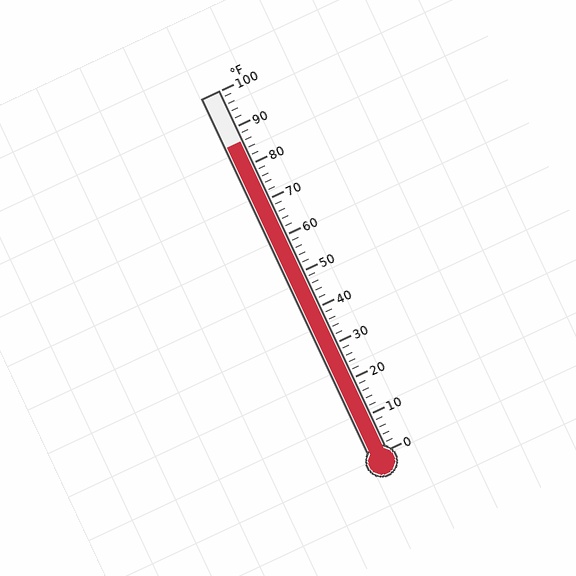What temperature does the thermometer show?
The thermometer shows approximately 86°F.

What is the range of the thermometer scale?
The thermometer scale ranges from 0°F to 100°F.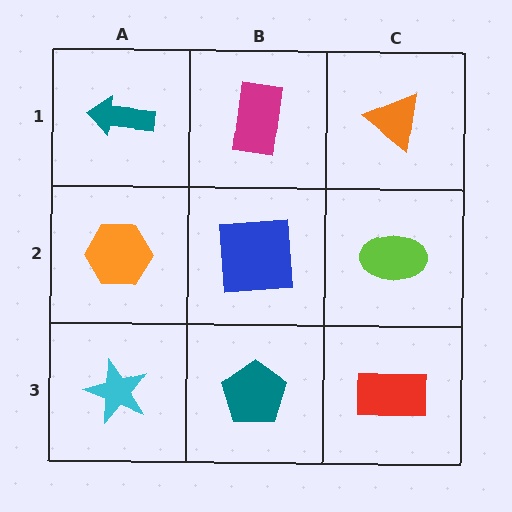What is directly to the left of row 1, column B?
A teal arrow.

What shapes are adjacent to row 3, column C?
A lime ellipse (row 2, column C), a teal pentagon (row 3, column B).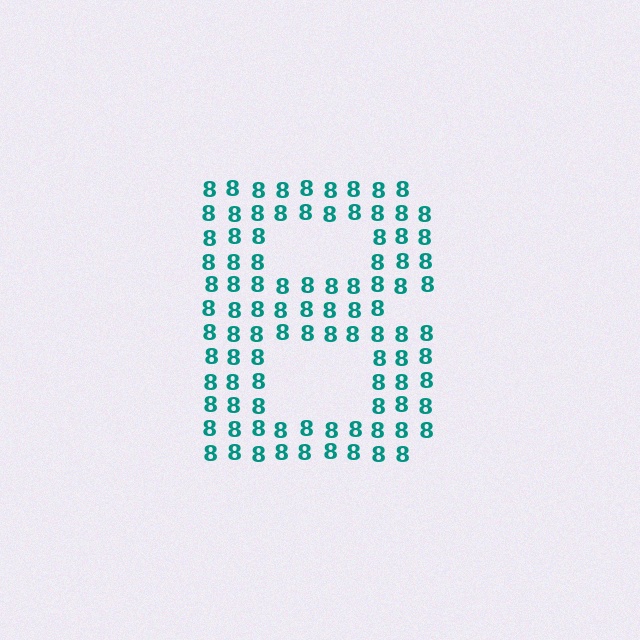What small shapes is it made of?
It is made of small digit 8's.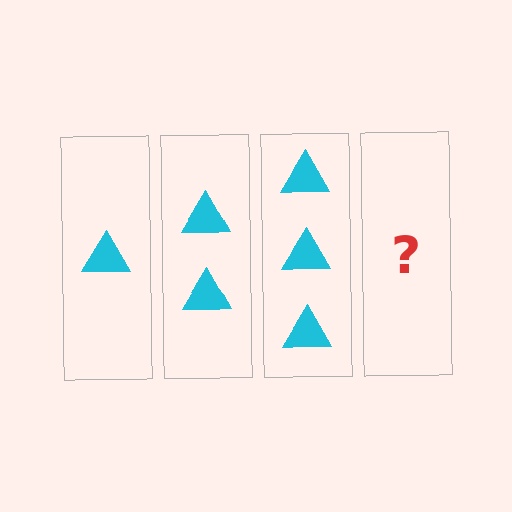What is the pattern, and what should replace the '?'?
The pattern is that each step adds one more triangle. The '?' should be 4 triangles.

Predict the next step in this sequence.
The next step is 4 triangles.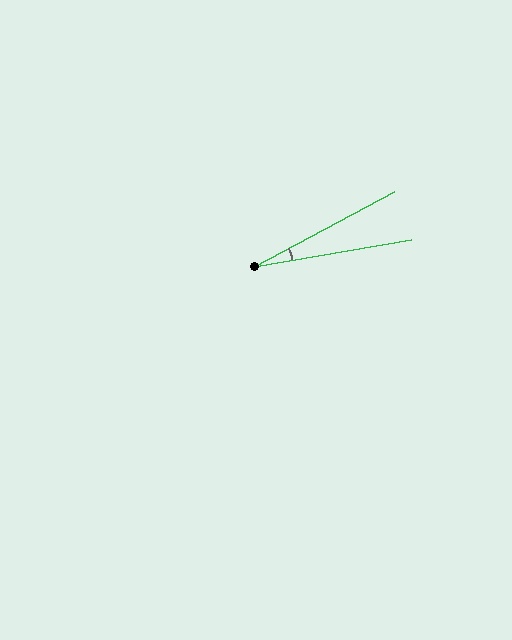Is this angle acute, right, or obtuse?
It is acute.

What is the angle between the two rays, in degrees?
Approximately 18 degrees.